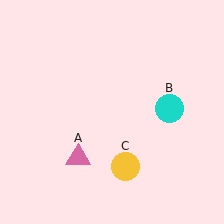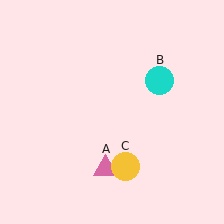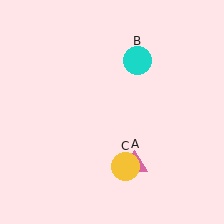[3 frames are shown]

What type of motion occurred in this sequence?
The pink triangle (object A), cyan circle (object B) rotated counterclockwise around the center of the scene.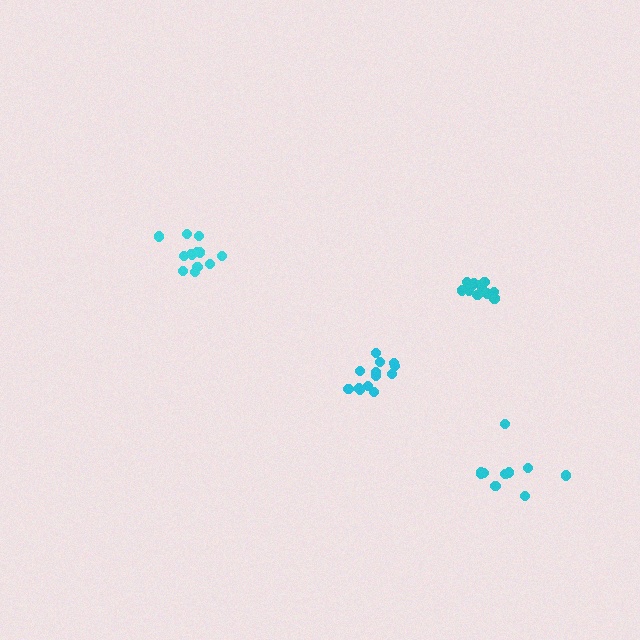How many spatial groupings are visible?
There are 4 spatial groupings.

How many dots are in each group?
Group 1: 10 dots, Group 2: 13 dots, Group 3: 13 dots, Group 4: 13 dots (49 total).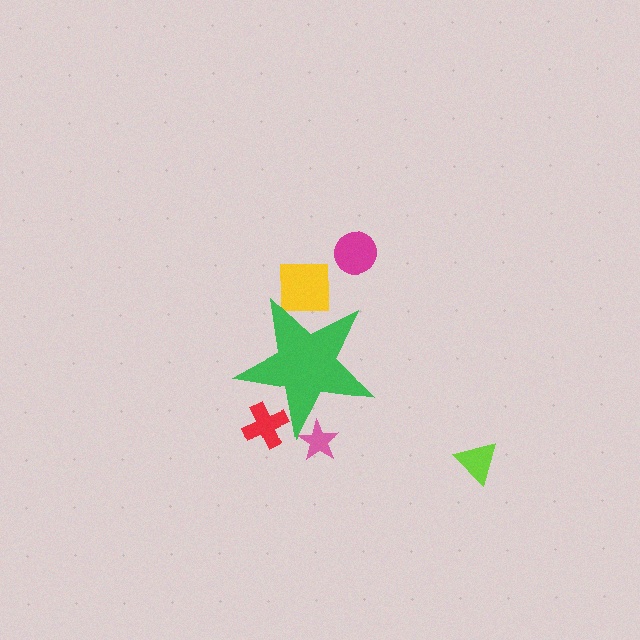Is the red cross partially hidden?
Yes, the red cross is partially hidden behind the green star.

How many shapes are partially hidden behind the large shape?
3 shapes are partially hidden.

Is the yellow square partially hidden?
Yes, the yellow square is partially hidden behind the green star.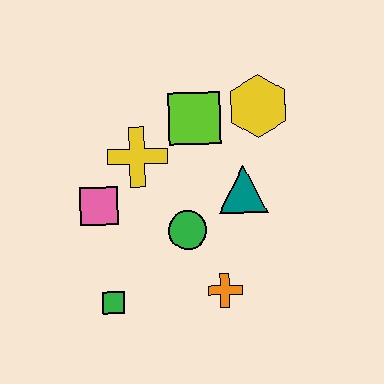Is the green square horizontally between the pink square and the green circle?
Yes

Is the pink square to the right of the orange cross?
No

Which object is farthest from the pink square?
The yellow hexagon is farthest from the pink square.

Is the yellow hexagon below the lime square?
No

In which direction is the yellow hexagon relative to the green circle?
The yellow hexagon is above the green circle.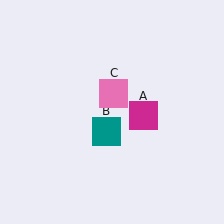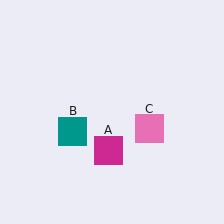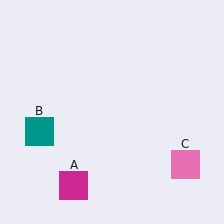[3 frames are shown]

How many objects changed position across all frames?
3 objects changed position: magenta square (object A), teal square (object B), pink square (object C).